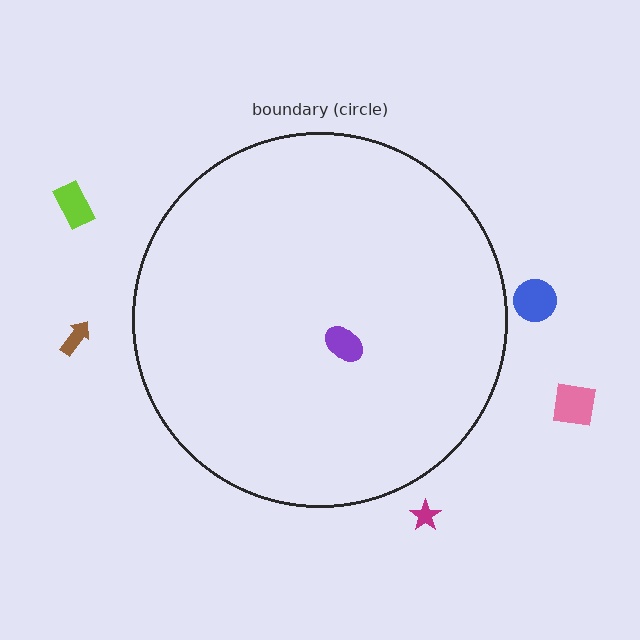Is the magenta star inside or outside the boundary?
Outside.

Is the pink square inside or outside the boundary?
Outside.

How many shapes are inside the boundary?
1 inside, 5 outside.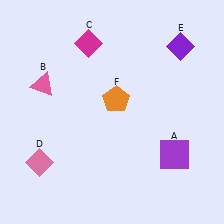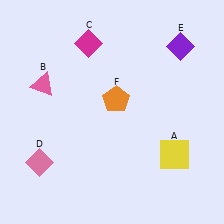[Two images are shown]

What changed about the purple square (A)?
In Image 1, A is purple. In Image 2, it changed to yellow.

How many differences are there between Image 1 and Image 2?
There is 1 difference between the two images.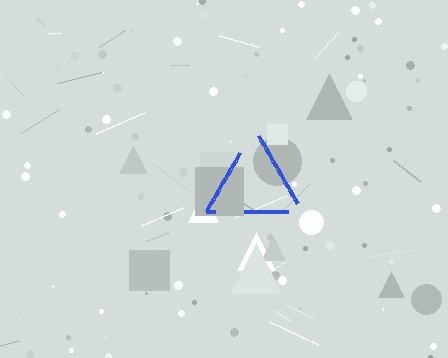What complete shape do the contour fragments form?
The contour fragments form a triangle.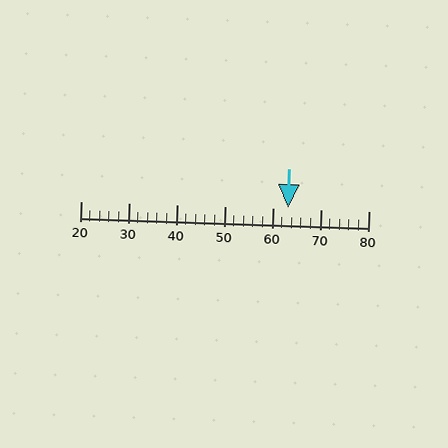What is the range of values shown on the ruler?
The ruler shows values from 20 to 80.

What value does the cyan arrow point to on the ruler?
The cyan arrow points to approximately 63.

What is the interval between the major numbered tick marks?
The major tick marks are spaced 10 units apart.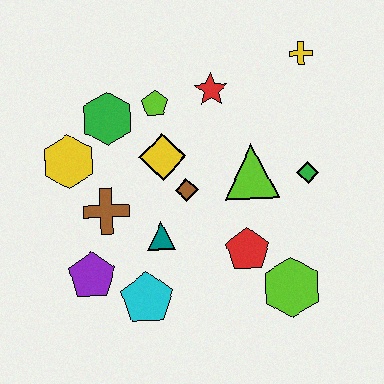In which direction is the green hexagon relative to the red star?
The green hexagon is to the left of the red star.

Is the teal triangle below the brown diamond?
Yes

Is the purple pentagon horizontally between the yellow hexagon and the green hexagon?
Yes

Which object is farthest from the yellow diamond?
The lime hexagon is farthest from the yellow diamond.